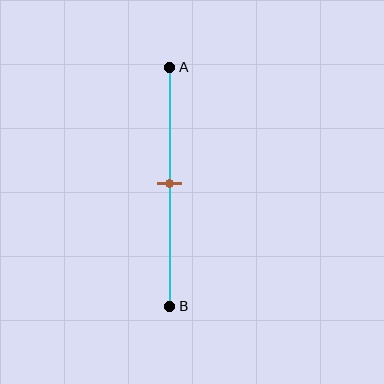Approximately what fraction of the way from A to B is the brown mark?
The brown mark is approximately 50% of the way from A to B.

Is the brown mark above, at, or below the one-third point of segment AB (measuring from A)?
The brown mark is below the one-third point of segment AB.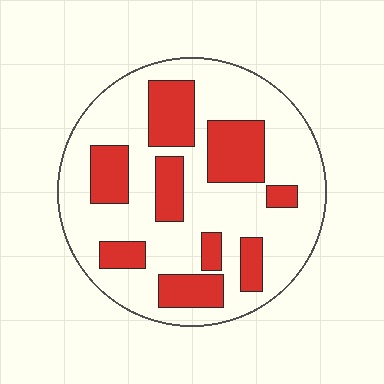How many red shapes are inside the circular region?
9.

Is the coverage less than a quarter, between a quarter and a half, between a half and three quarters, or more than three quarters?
Between a quarter and a half.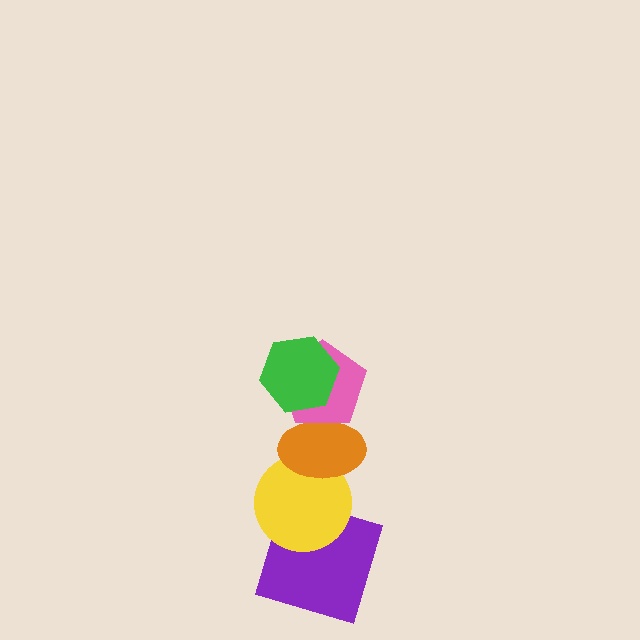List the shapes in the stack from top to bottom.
From top to bottom: the green hexagon, the pink pentagon, the orange ellipse, the yellow circle, the purple square.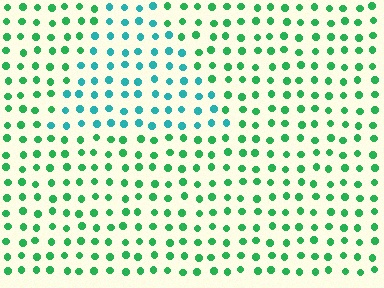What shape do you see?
I see a triangle.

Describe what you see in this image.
The image is filled with small green elements in a uniform arrangement. A triangle-shaped region is visible where the elements are tinted to a slightly different hue, forming a subtle color boundary.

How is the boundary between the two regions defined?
The boundary is defined purely by a slight shift in hue (about 40 degrees). Spacing, size, and orientation are identical on both sides.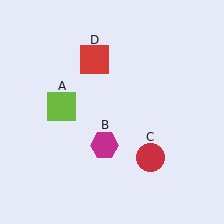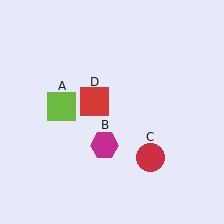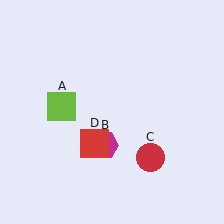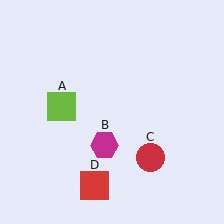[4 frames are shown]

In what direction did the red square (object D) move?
The red square (object D) moved down.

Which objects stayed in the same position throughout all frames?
Lime square (object A) and magenta hexagon (object B) and red circle (object C) remained stationary.